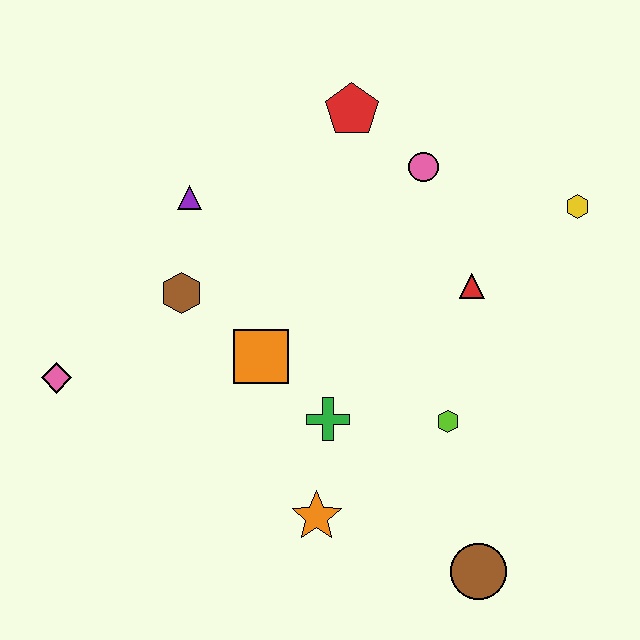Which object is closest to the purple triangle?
The brown hexagon is closest to the purple triangle.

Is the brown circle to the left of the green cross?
No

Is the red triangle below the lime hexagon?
No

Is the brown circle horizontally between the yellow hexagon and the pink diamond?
Yes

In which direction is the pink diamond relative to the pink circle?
The pink diamond is to the left of the pink circle.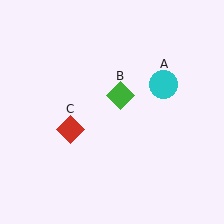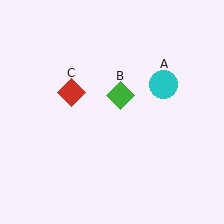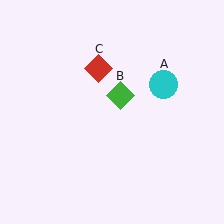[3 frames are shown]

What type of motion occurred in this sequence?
The red diamond (object C) rotated clockwise around the center of the scene.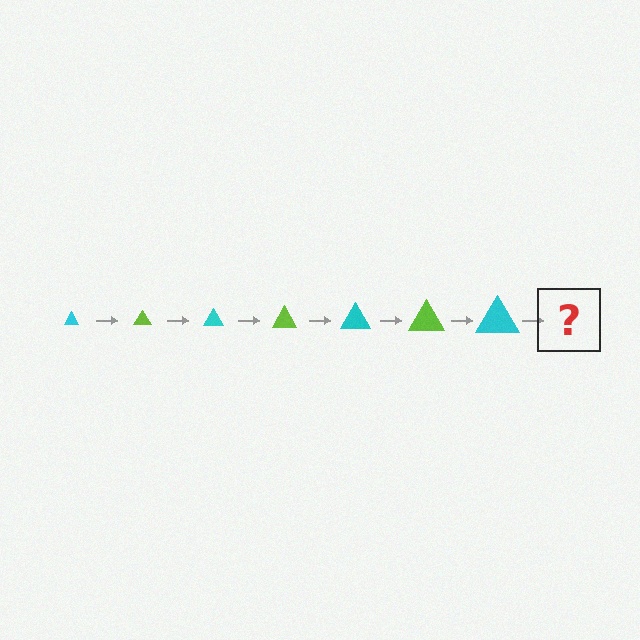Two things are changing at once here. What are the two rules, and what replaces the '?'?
The two rules are that the triangle grows larger each step and the color cycles through cyan and lime. The '?' should be a lime triangle, larger than the previous one.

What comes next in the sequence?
The next element should be a lime triangle, larger than the previous one.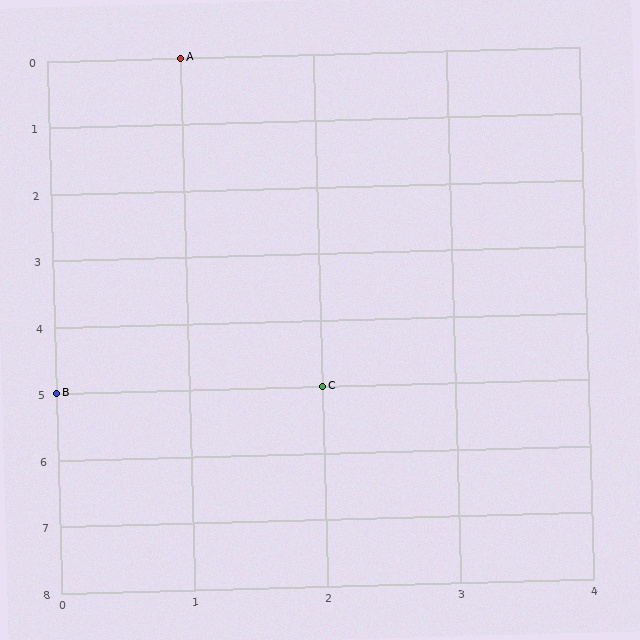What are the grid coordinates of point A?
Point A is at grid coordinates (1, 0).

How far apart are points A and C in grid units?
Points A and C are 1 column and 5 rows apart (about 5.1 grid units diagonally).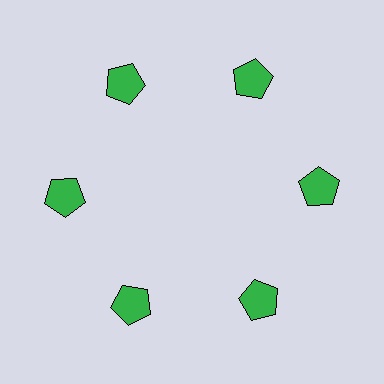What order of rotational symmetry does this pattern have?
This pattern has 6-fold rotational symmetry.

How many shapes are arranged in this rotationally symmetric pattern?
There are 6 shapes, arranged in 6 groups of 1.